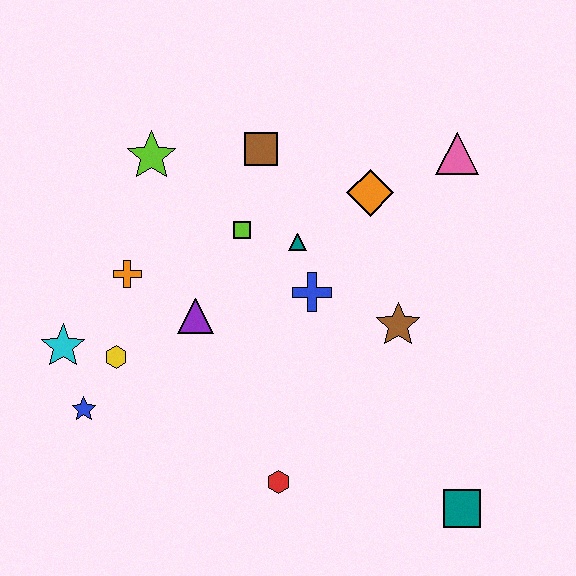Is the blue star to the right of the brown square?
No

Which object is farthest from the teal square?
The lime star is farthest from the teal square.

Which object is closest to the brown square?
The lime square is closest to the brown square.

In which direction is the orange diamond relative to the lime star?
The orange diamond is to the right of the lime star.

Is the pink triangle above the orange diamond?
Yes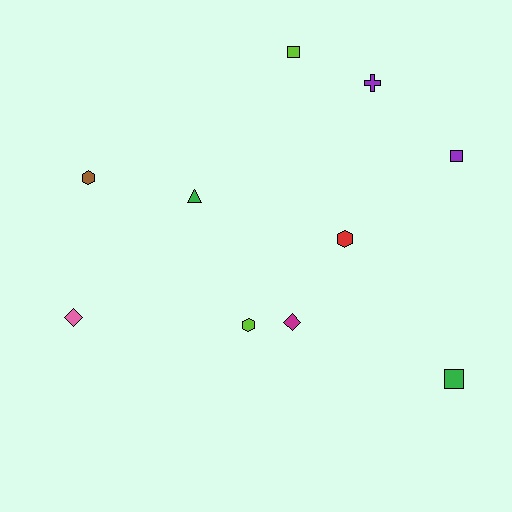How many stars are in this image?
There are no stars.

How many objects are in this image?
There are 10 objects.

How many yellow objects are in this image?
There are no yellow objects.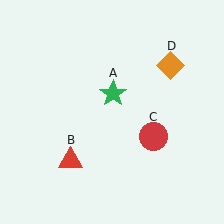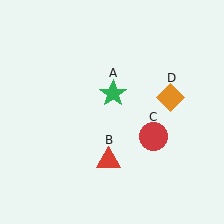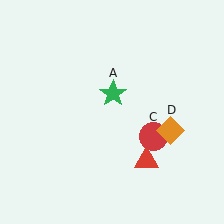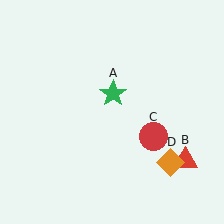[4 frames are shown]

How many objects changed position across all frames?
2 objects changed position: red triangle (object B), orange diamond (object D).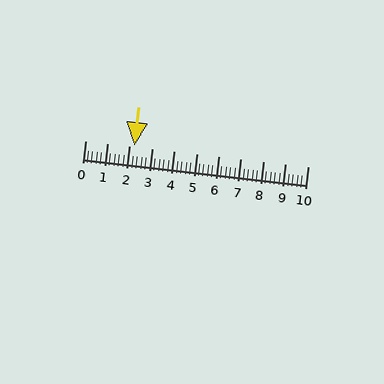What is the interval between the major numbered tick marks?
The major tick marks are spaced 1 units apart.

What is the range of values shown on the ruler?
The ruler shows values from 0 to 10.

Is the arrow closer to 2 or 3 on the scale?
The arrow is closer to 2.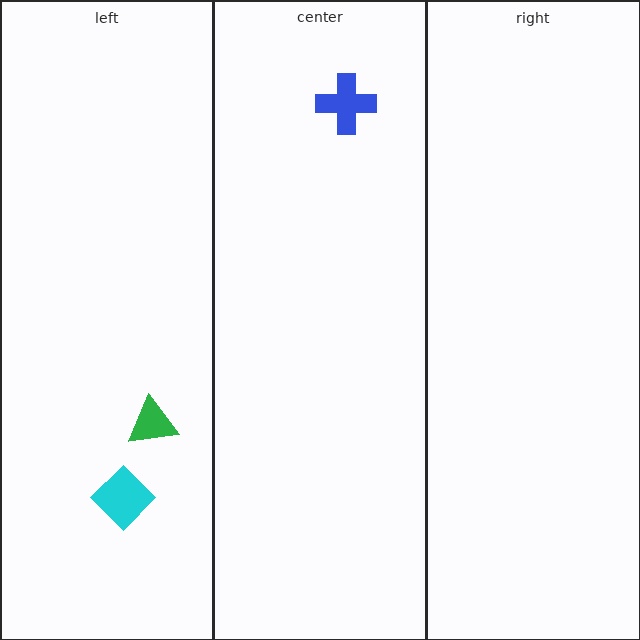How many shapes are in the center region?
1.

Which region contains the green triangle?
The left region.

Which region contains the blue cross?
The center region.